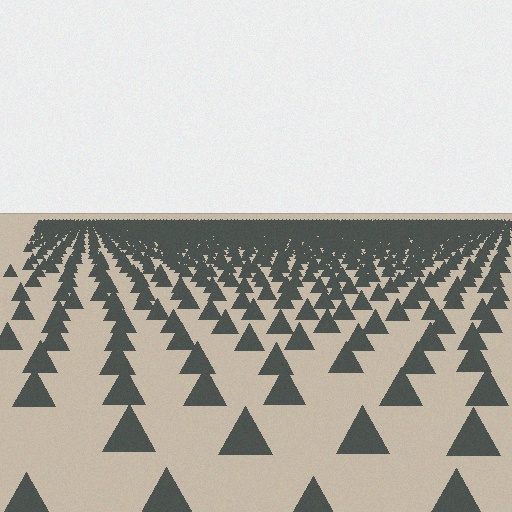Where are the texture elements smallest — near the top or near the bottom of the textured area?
Near the top.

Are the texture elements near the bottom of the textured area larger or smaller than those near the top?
Larger. Near the bottom, elements are closer to the viewer and appear at a bigger on-screen size.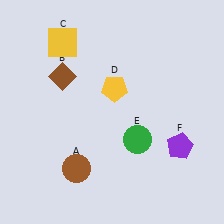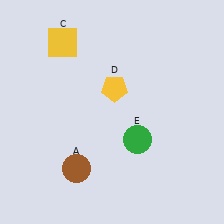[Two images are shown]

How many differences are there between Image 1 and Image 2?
There are 2 differences between the two images.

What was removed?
The purple pentagon (F), the brown diamond (B) were removed in Image 2.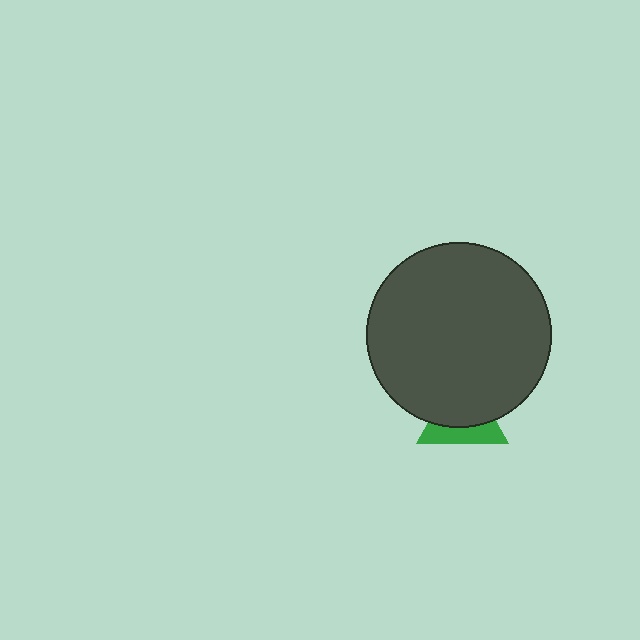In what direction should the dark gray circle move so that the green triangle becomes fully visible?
The dark gray circle should move up. That is the shortest direction to clear the overlap and leave the green triangle fully visible.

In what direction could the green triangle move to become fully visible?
The green triangle could move down. That would shift it out from behind the dark gray circle entirely.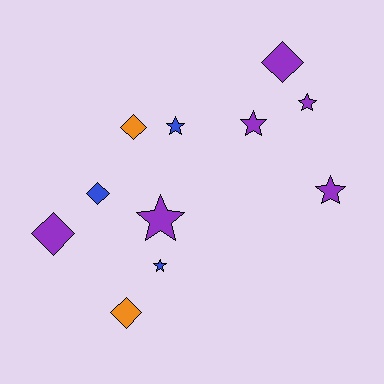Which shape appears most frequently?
Star, with 6 objects.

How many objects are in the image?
There are 11 objects.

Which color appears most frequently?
Purple, with 6 objects.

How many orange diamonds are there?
There are 2 orange diamonds.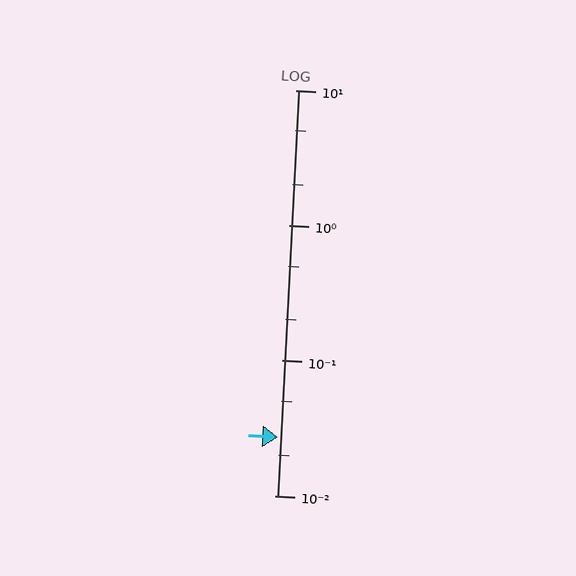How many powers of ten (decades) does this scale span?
The scale spans 3 decades, from 0.01 to 10.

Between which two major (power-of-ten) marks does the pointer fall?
The pointer is between 0.01 and 0.1.